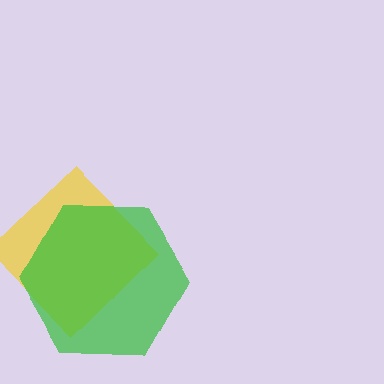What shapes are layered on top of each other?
The layered shapes are: a yellow diamond, a green hexagon.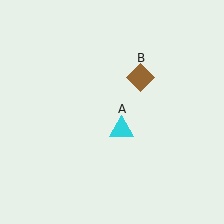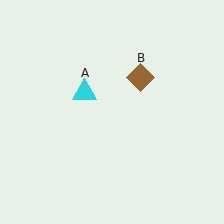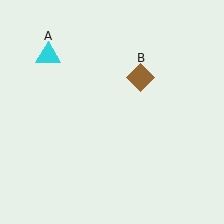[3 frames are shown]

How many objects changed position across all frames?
1 object changed position: cyan triangle (object A).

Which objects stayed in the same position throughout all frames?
Brown diamond (object B) remained stationary.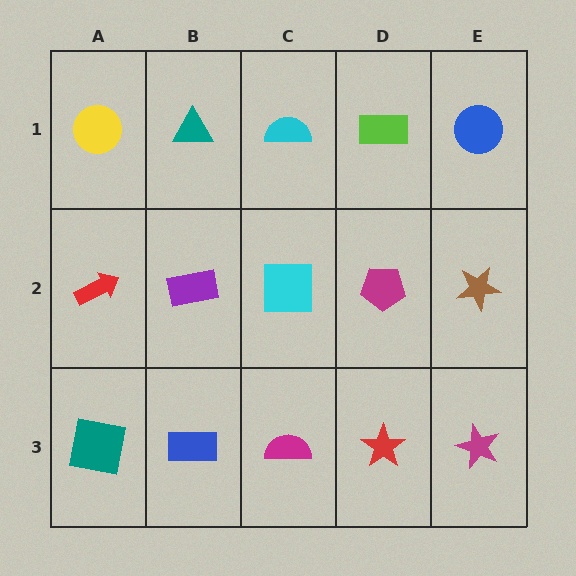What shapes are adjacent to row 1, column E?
A brown star (row 2, column E), a lime rectangle (row 1, column D).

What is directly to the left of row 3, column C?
A blue rectangle.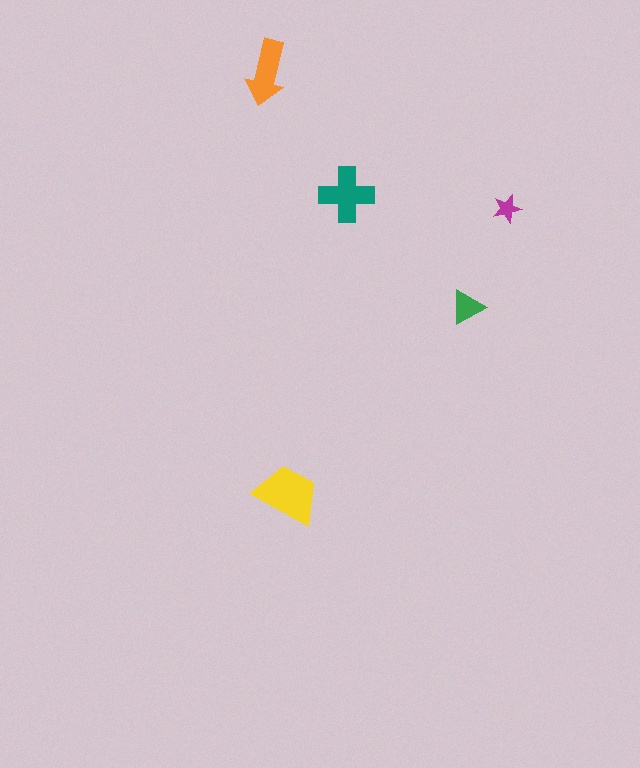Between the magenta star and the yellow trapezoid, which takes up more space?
The yellow trapezoid.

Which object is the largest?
The yellow trapezoid.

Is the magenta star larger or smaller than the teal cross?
Smaller.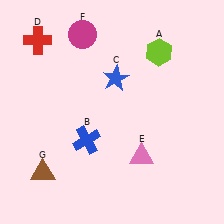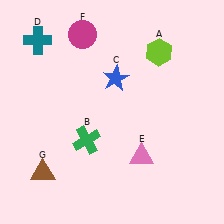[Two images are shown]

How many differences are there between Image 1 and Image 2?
There are 2 differences between the two images.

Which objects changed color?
B changed from blue to green. D changed from red to teal.